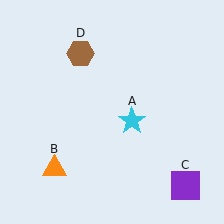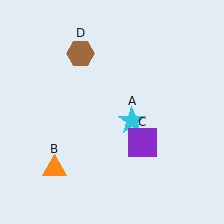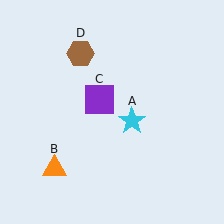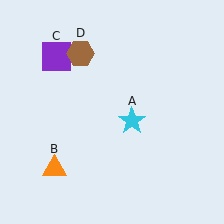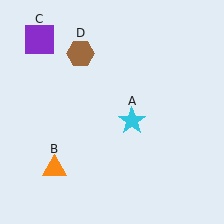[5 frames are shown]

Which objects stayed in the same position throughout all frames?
Cyan star (object A) and orange triangle (object B) and brown hexagon (object D) remained stationary.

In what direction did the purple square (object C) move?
The purple square (object C) moved up and to the left.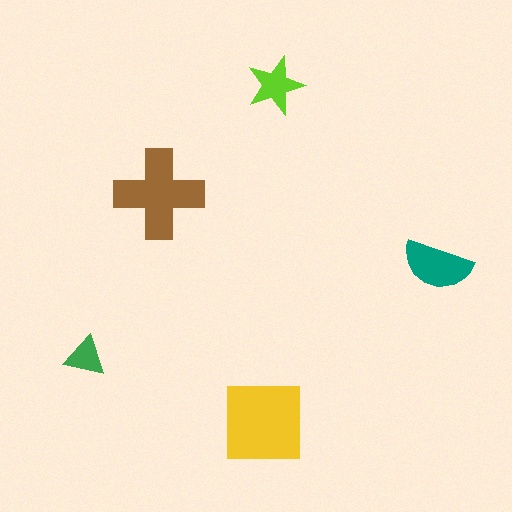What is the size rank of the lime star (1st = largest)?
4th.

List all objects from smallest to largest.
The green triangle, the lime star, the teal semicircle, the brown cross, the yellow square.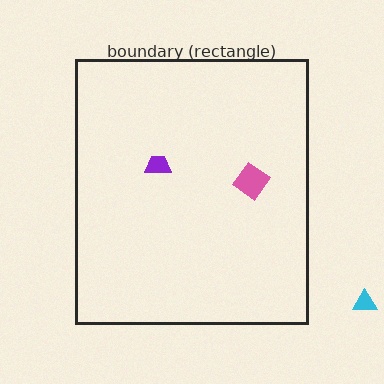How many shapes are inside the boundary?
2 inside, 1 outside.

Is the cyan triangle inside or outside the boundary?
Outside.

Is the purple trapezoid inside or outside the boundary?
Inside.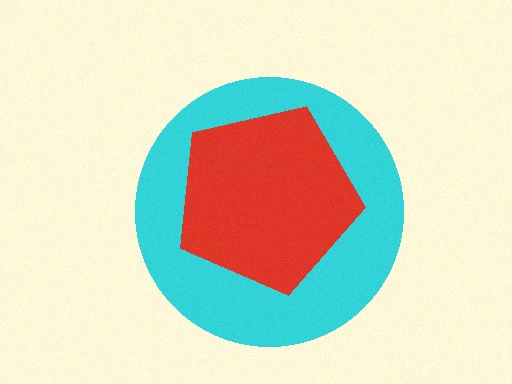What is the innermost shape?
The red pentagon.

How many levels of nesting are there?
2.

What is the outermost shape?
The cyan circle.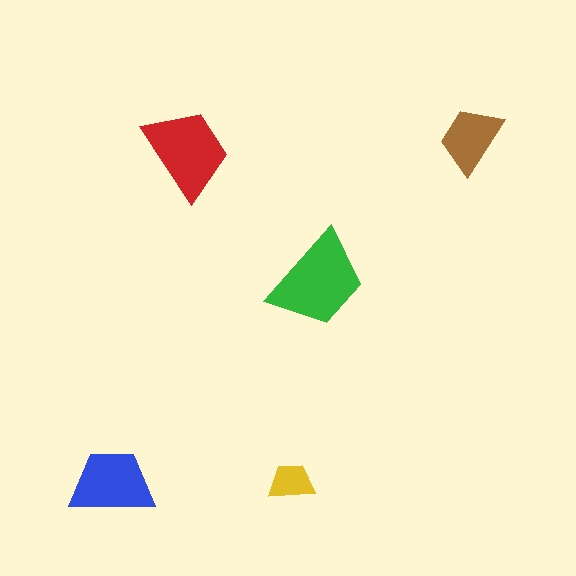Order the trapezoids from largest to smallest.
the green one, the red one, the blue one, the brown one, the yellow one.